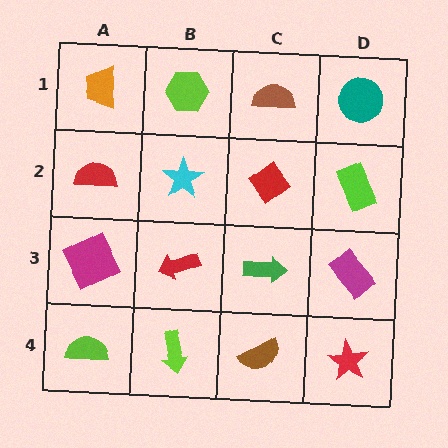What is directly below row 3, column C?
A brown semicircle.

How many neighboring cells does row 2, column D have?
3.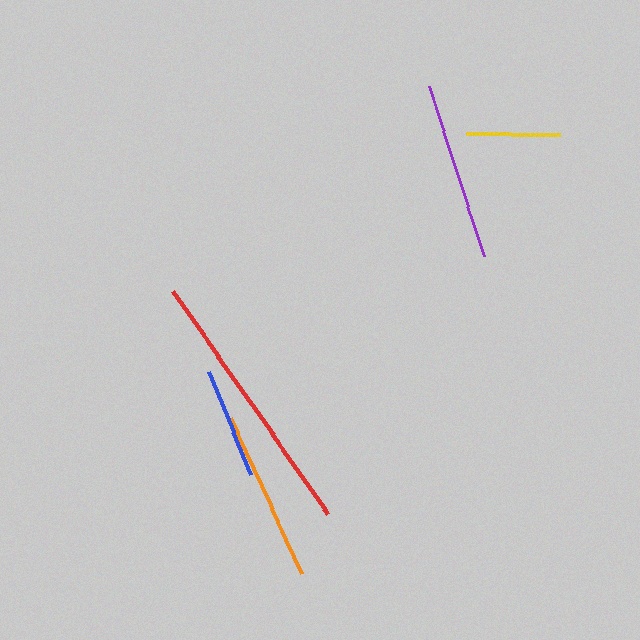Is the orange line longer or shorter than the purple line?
The purple line is longer than the orange line.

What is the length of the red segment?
The red segment is approximately 272 pixels long.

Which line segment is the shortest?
The yellow line is the shortest at approximately 95 pixels.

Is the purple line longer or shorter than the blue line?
The purple line is longer than the blue line.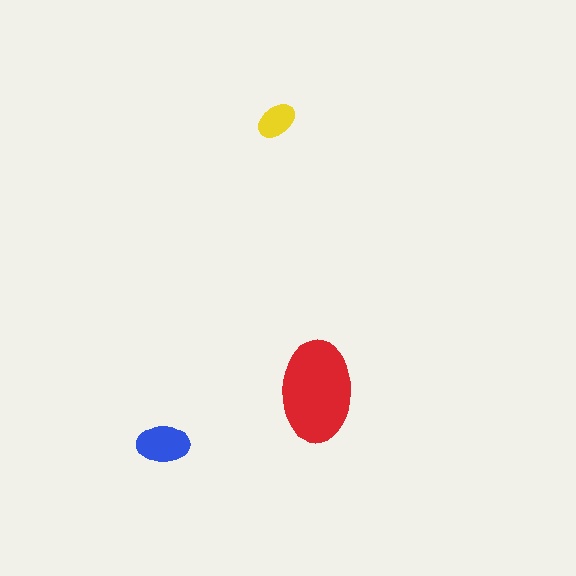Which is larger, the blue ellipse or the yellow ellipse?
The blue one.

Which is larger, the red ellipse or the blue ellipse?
The red one.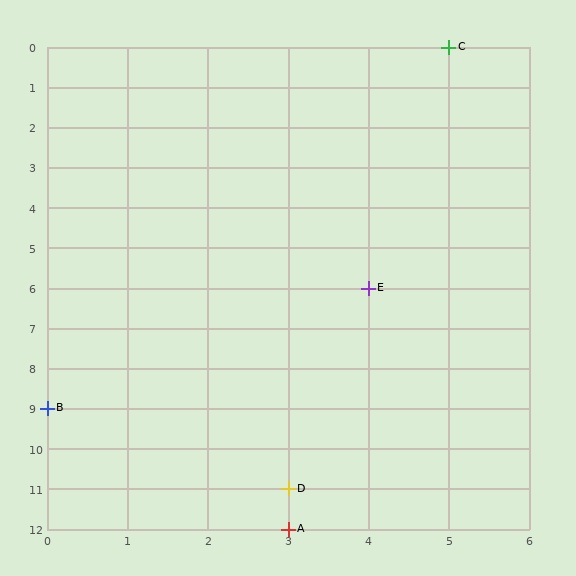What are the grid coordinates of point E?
Point E is at grid coordinates (4, 6).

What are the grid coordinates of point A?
Point A is at grid coordinates (3, 12).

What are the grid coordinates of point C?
Point C is at grid coordinates (5, 0).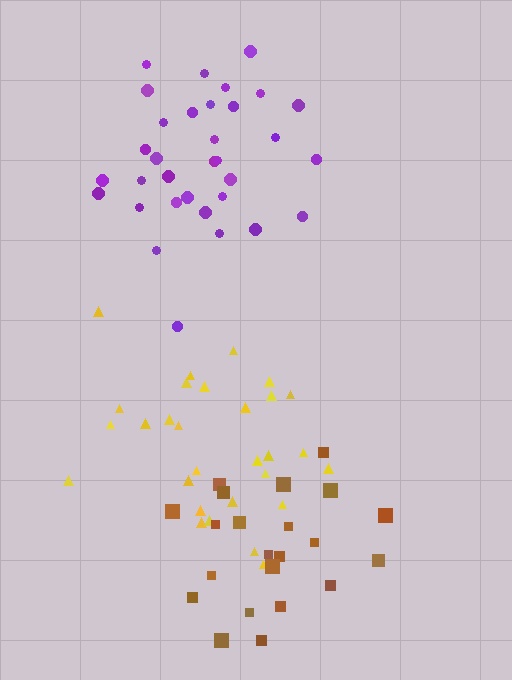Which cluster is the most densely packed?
Purple.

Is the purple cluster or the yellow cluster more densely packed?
Purple.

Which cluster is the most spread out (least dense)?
Brown.